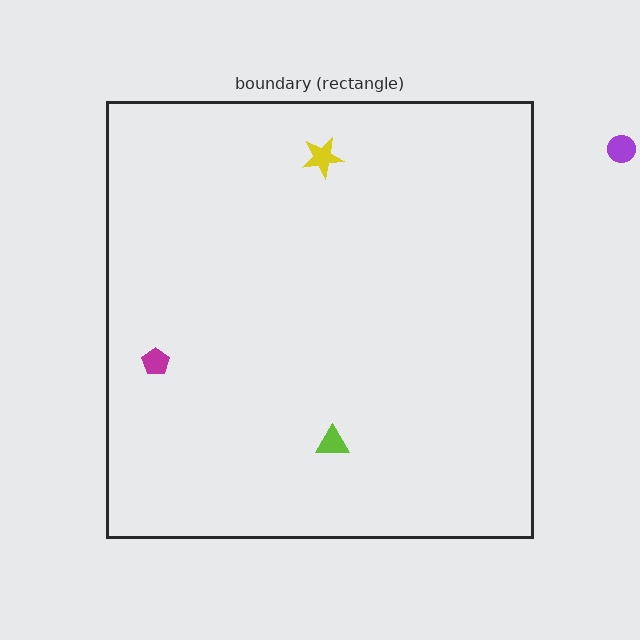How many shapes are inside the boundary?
3 inside, 1 outside.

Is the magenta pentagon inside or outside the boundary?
Inside.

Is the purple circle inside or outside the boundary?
Outside.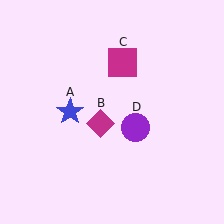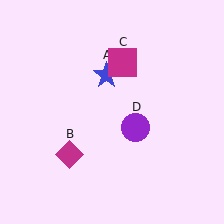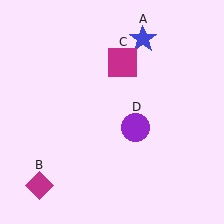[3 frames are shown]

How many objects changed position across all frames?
2 objects changed position: blue star (object A), magenta diamond (object B).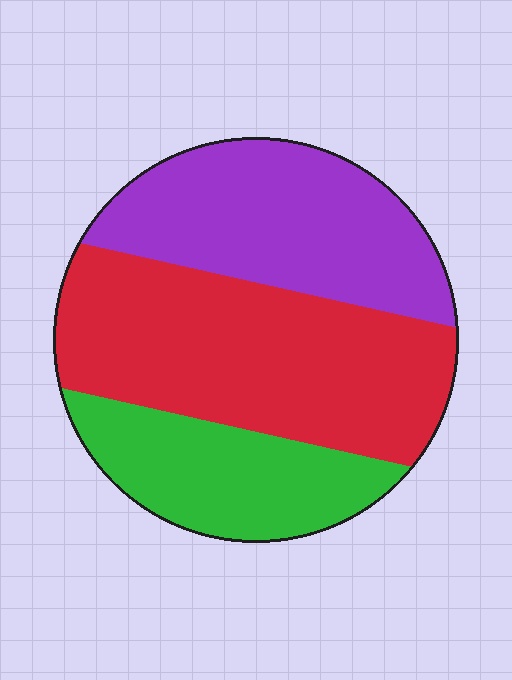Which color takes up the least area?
Green, at roughly 25%.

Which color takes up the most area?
Red, at roughly 45%.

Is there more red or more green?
Red.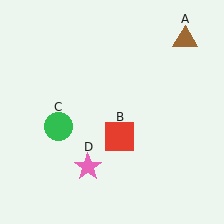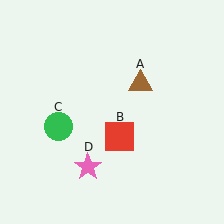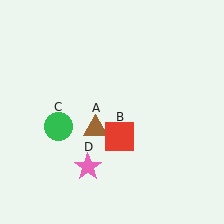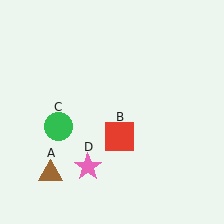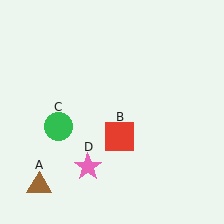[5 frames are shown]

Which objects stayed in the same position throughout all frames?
Red square (object B) and green circle (object C) and pink star (object D) remained stationary.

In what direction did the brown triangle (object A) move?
The brown triangle (object A) moved down and to the left.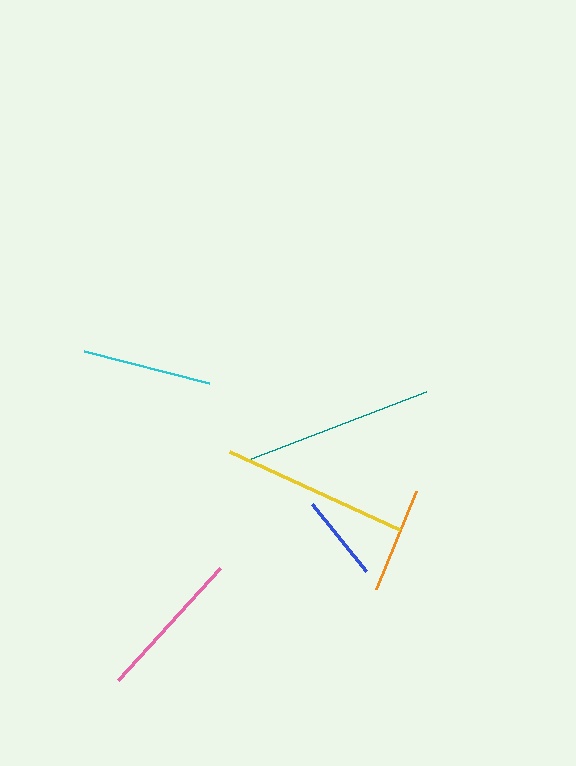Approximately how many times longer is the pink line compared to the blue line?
The pink line is approximately 1.8 times the length of the blue line.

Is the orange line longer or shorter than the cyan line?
The cyan line is longer than the orange line.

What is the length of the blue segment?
The blue segment is approximately 86 pixels long.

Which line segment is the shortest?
The blue line is the shortest at approximately 86 pixels.